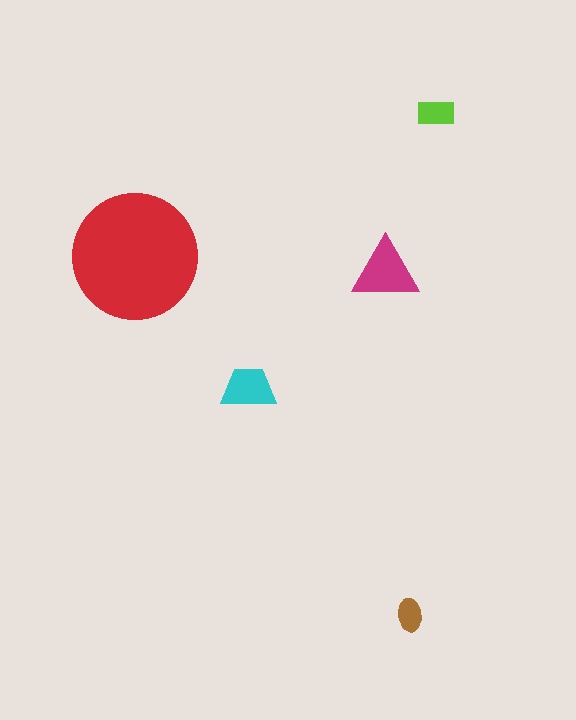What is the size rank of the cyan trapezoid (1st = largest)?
3rd.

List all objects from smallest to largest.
The brown ellipse, the lime rectangle, the cyan trapezoid, the magenta triangle, the red circle.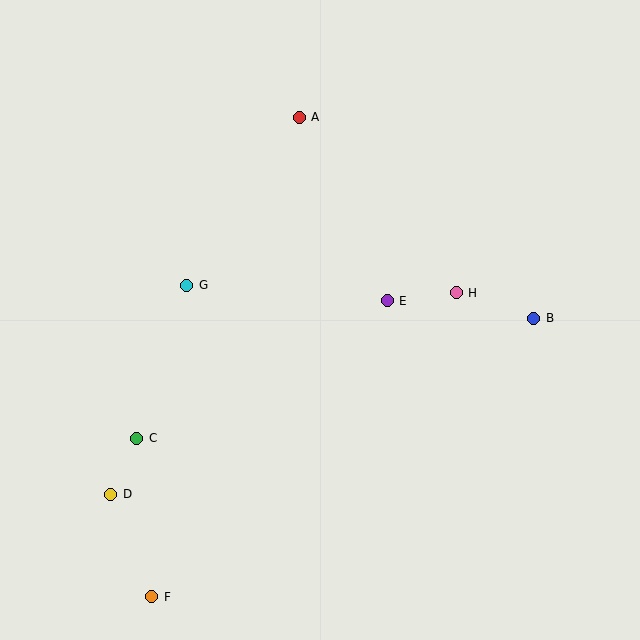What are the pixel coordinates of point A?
Point A is at (299, 117).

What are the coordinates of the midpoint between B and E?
The midpoint between B and E is at (461, 310).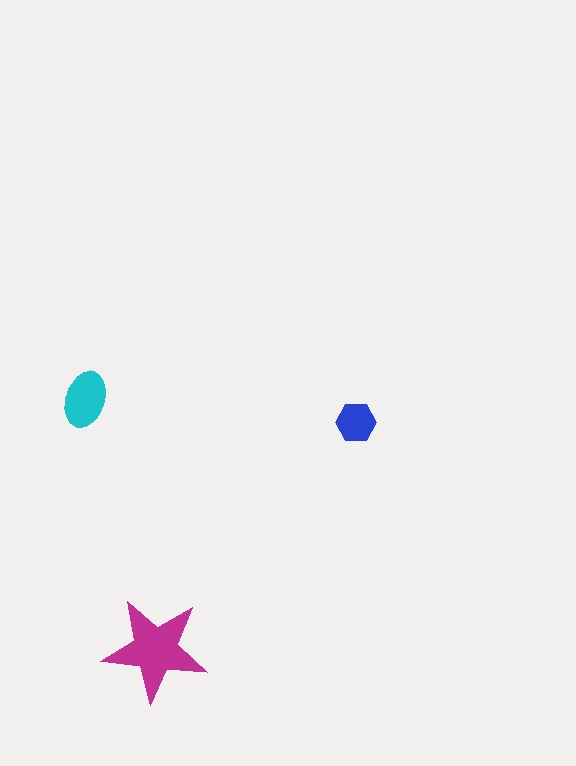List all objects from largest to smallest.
The magenta star, the cyan ellipse, the blue hexagon.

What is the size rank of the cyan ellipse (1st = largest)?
2nd.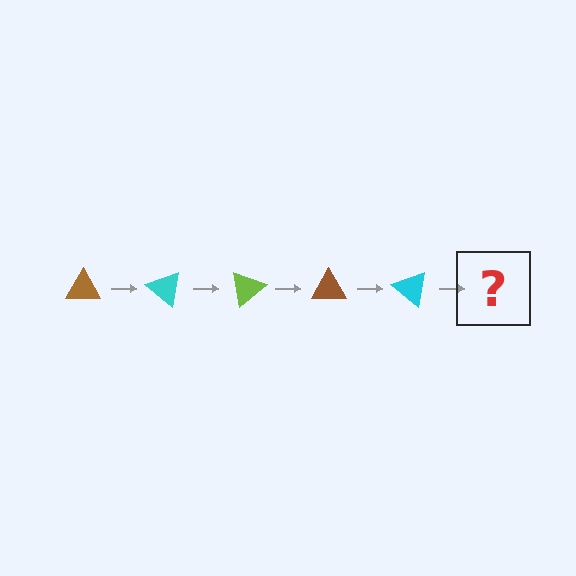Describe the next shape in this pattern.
It should be a lime triangle, rotated 200 degrees from the start.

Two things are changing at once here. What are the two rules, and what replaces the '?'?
The two rules are that it rotates 40 degrees each step and the color cycles through brown, cyan, and lime. The '?' should be a lime triangle, rotated 200 degrees from the start.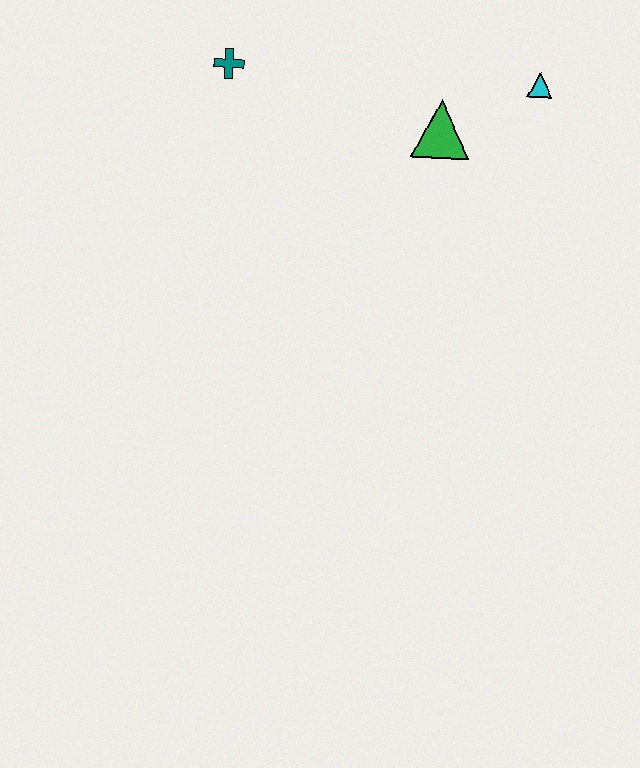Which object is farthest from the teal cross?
The cyan triangle is farthest from the teal cross.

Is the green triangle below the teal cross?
Yes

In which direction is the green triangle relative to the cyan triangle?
The green triangle is to the left of the cyan triangle.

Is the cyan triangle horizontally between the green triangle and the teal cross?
No